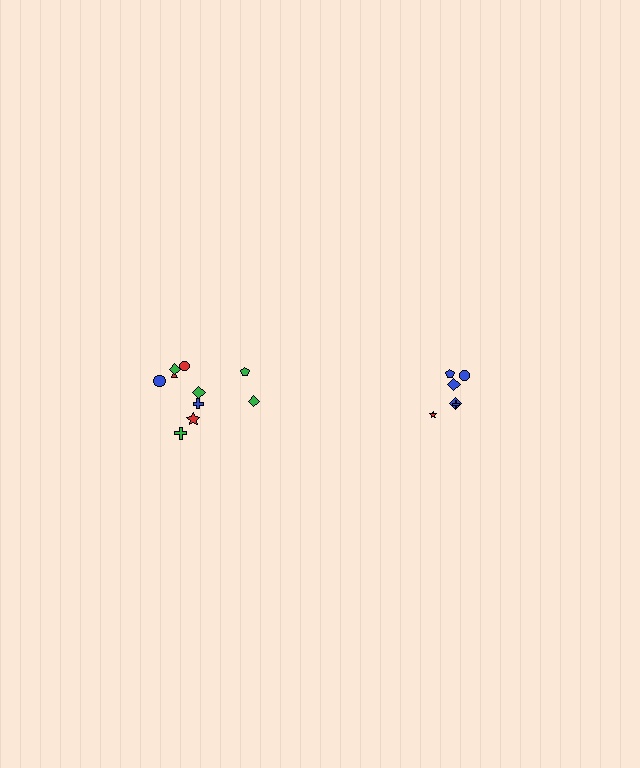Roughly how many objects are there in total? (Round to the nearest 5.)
Roughly 15 objects in total.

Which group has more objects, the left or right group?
The left group.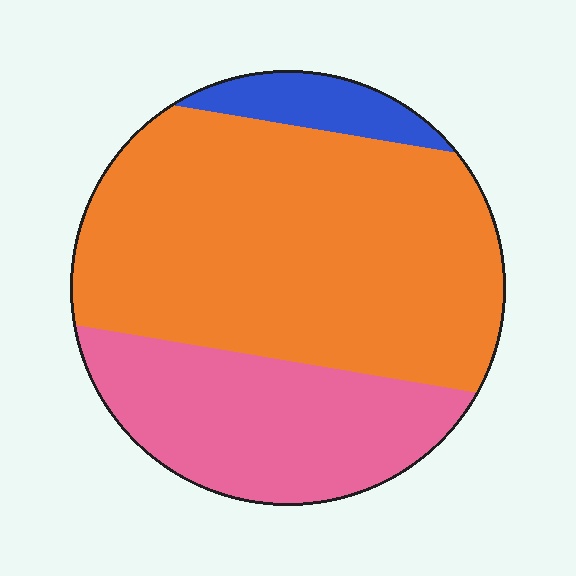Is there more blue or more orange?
Orange.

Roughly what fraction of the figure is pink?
Pink takes up about one third (1/3) of the figure.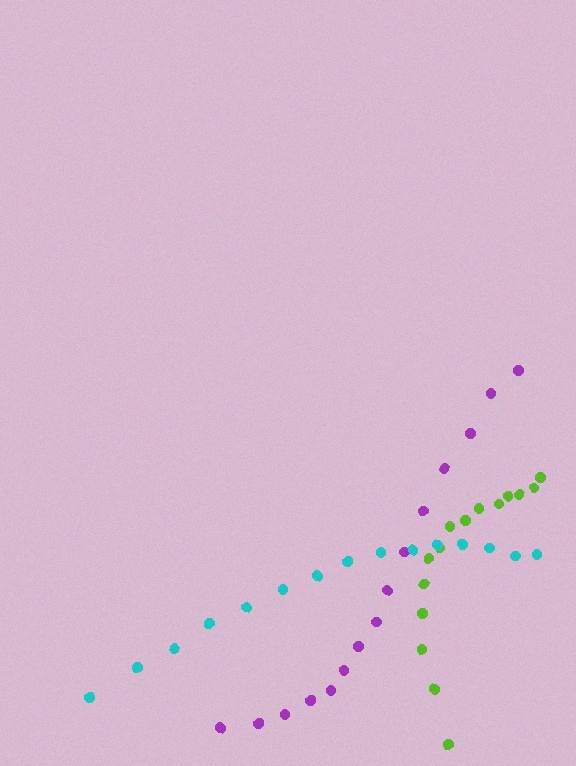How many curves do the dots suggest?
There are 3 distinct paths.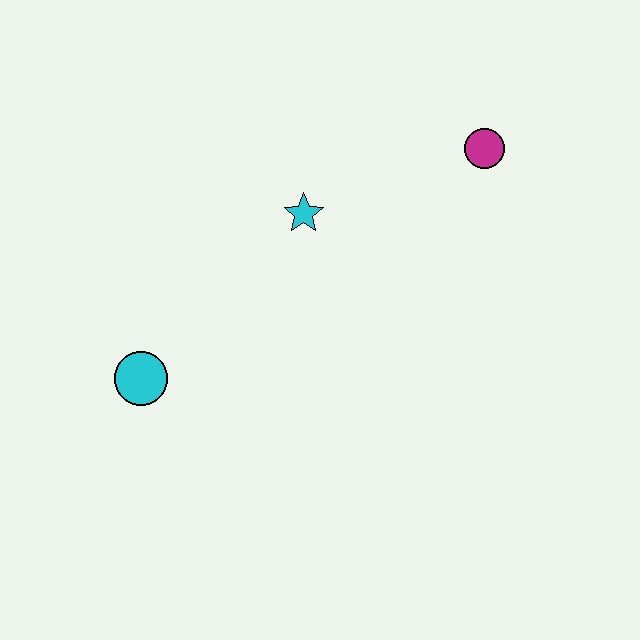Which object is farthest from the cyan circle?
The magenta circle is farthest from the cyan circle.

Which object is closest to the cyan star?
The magenta circle is closest to the cyan star.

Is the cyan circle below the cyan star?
Yes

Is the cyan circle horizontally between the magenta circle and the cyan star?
No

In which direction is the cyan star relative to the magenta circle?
The cyan star is to the left of the magenta circle.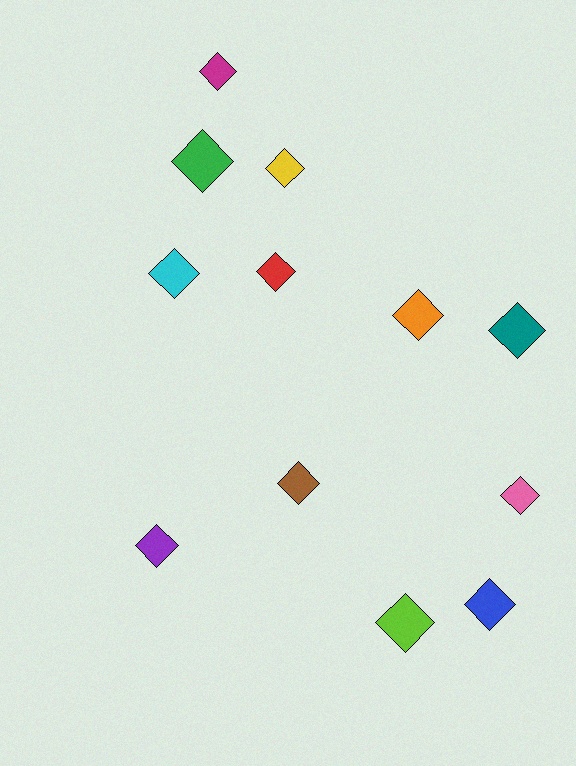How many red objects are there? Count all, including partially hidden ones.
There is 1 red object.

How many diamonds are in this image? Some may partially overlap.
There are 12 diamonds.